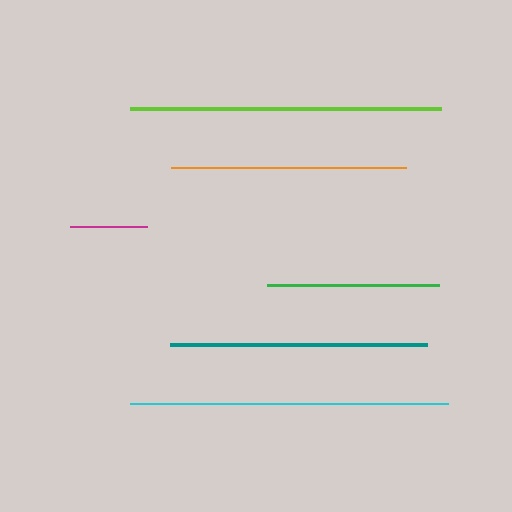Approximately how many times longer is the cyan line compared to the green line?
The cyan line is approximately 1.8 times the length of the green line.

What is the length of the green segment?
The green segment is approximately 173 pixels long.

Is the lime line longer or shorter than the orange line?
The lime line is longer than the orange line.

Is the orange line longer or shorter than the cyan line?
The cyan line is longer than the orange line.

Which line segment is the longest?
The cyan line is the longest at approximately 318 pixels.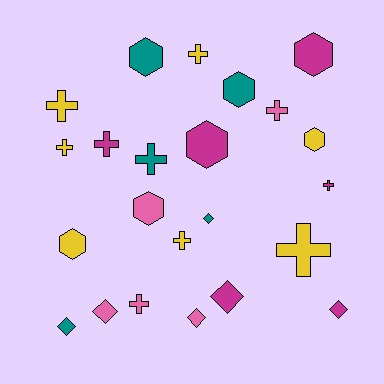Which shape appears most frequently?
Cross, with 10 objects.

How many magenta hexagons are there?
There are 2 magenta hexagons.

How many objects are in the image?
There are 23 objects.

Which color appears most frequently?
Yellow, with 7 objects.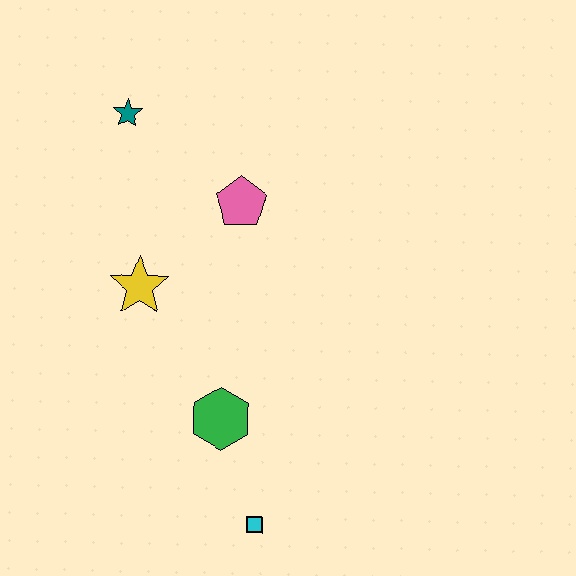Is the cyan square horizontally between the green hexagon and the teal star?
No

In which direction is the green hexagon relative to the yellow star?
The green hexagon is below the yellow star.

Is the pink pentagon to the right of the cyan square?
No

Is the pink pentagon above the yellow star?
Yes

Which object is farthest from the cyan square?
The teal star is farthest from the cyan square.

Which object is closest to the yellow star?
The pink pentagon is closest to the yellow star.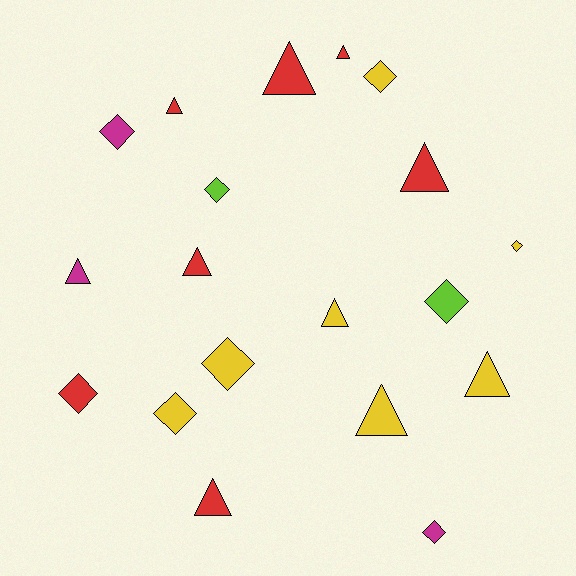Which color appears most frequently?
Red, with 7 objects.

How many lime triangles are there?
There are no lime triangles.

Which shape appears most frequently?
Triangle, with 10 objects.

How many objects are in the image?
There are 19 objects.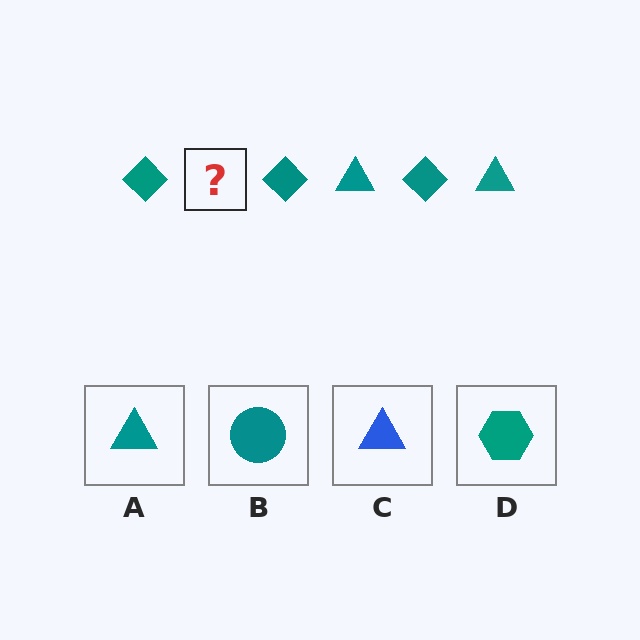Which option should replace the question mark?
Option A.